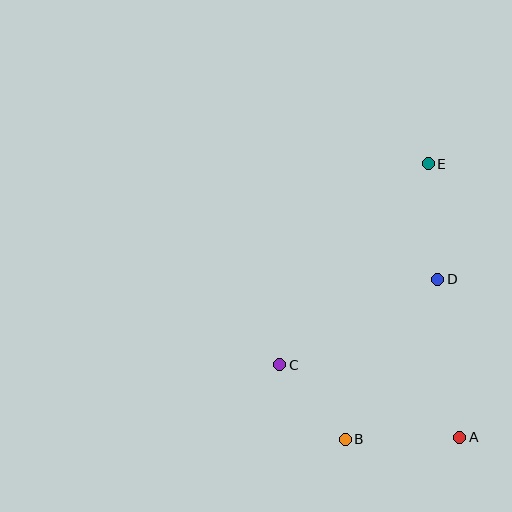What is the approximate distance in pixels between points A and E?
The distance between A and E is approximately 276 pixels.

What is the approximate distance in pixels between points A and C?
The distance between A and C is approximately 194 pixels.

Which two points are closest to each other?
Points B and C are closest to each other.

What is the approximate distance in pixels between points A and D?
The distance between A and D is approximately 160 pixels.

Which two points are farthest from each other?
Points B and E are farthest from each other.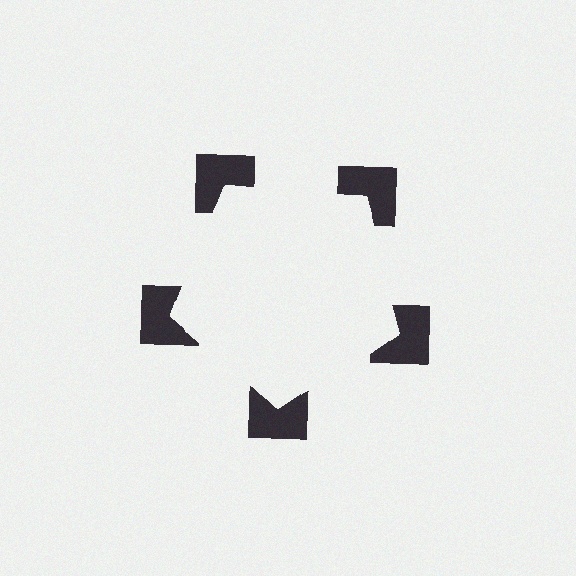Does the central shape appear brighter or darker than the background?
It typically appears slightly brighter than the background, even though no actual brightness change is drawn.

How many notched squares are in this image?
There are 5 — one at each vertex of the illusory pentagon.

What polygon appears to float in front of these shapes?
An illusory pentagon — its edges are inferred from the aligned wedge cuts in the notched squares, not physically drawn.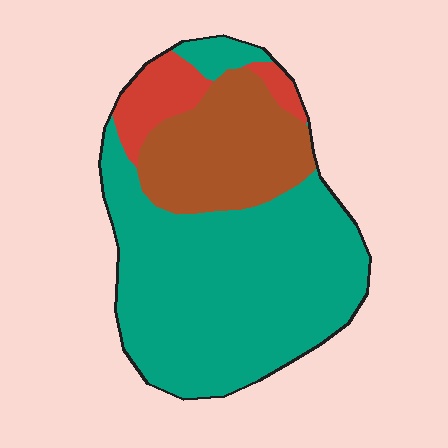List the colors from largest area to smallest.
From largest to smallest: teal, brown, red.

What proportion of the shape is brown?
Brown covers roughly 25% of the shape.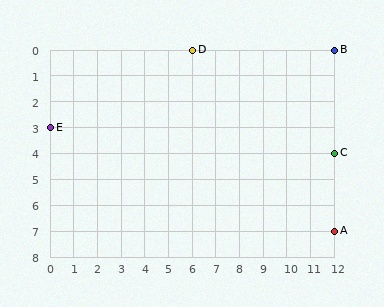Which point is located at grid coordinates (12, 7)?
Point A is at (12, 7).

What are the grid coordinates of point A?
Point A is at grid coordinates (12, 7).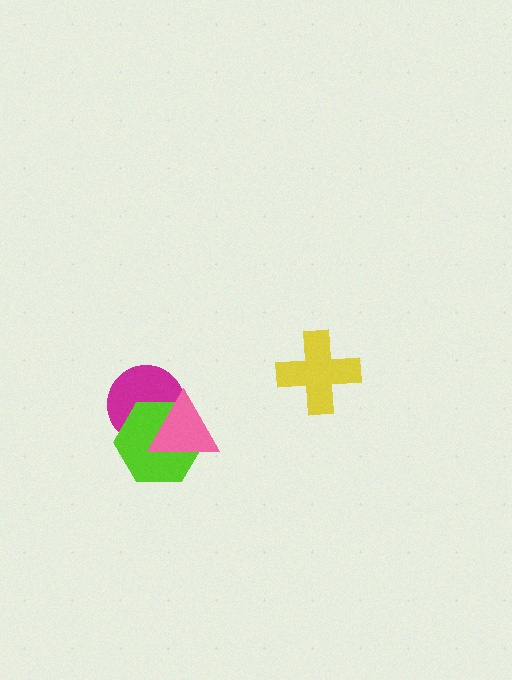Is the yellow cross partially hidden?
No, no other shape covers it.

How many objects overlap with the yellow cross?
0 objects overlap with the yellow cross.